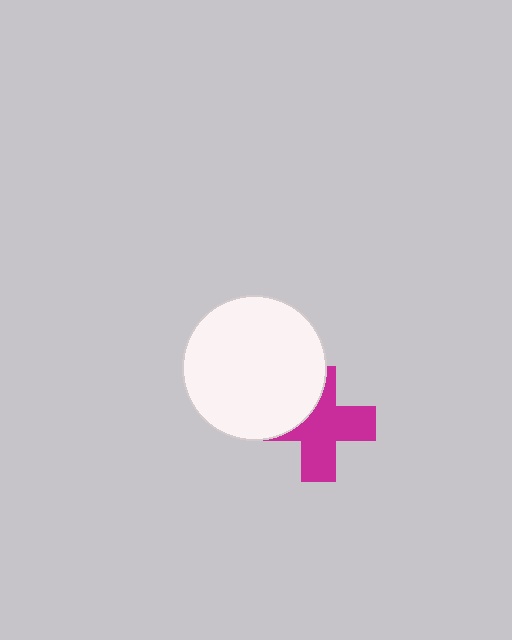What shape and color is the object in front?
The object in front is a white circle.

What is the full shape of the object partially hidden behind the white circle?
The partially hidden object is a magenta cross.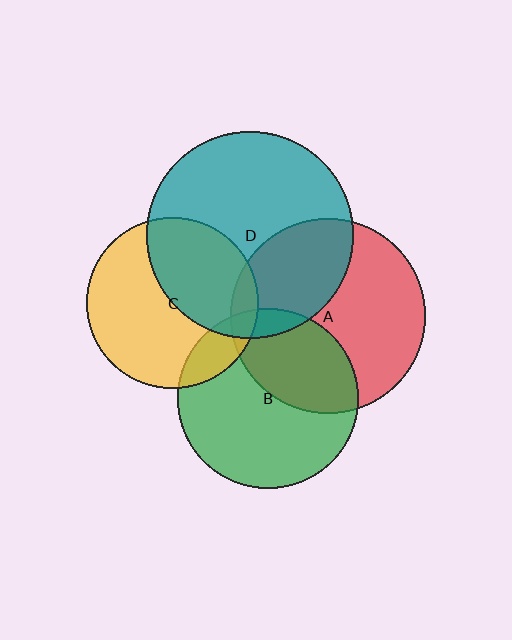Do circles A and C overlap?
Yes.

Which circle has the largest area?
Circle D (teal).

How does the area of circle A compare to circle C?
Approximately 1.3 times.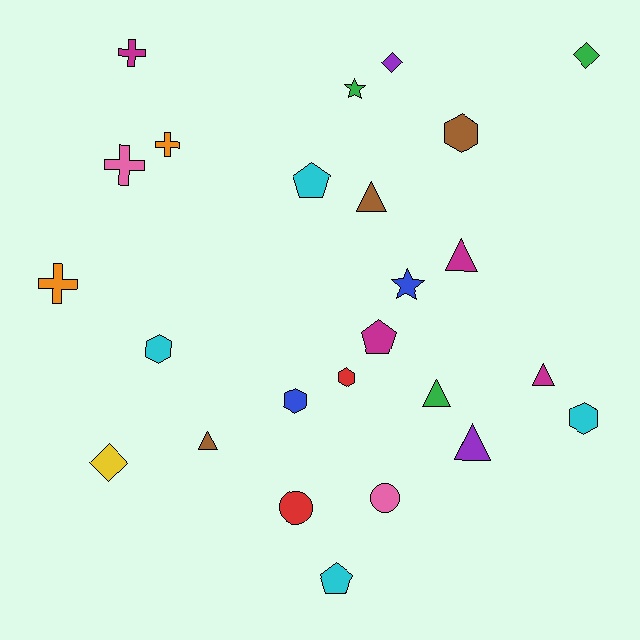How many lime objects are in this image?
There are no lime objects.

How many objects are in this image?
There are 25 objects.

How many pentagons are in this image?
There are 3 pentagons.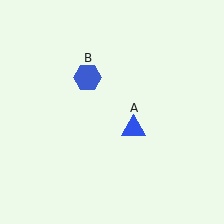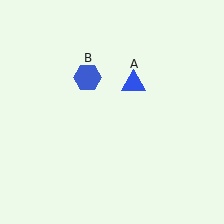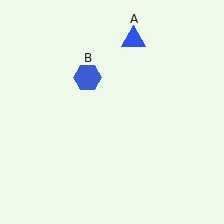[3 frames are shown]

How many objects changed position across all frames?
1 object changed position: blue triangle (object A).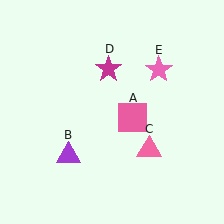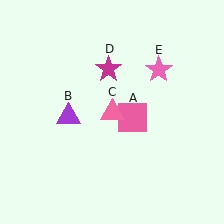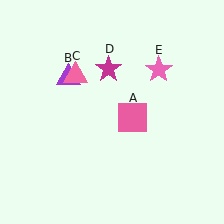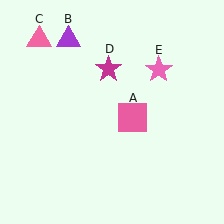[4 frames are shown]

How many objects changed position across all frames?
2 objects changed position: purple triangle (object B), pink triangle (object C).